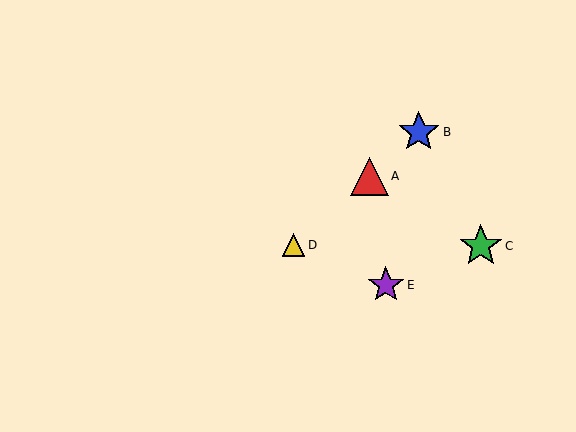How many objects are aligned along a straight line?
3 objects (A, B, D) are aligned along a straight line.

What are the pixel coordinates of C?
Object C is at (481, 246).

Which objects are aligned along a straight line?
Objects A, B, D are aligned along a straight line.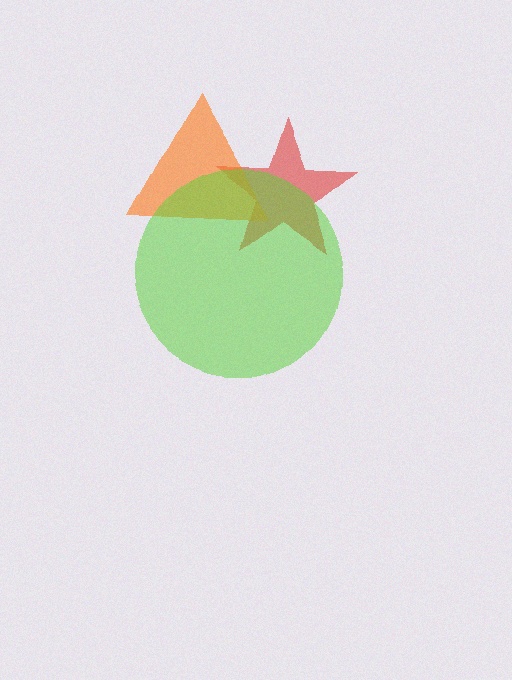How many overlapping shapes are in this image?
There are 3 overlapping shapes in the image.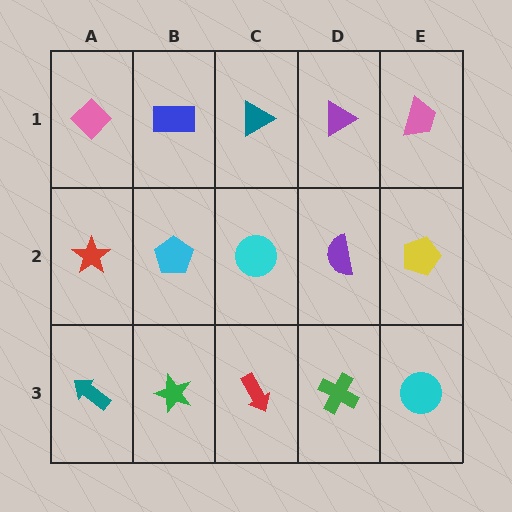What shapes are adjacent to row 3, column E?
A yellow pentagon (row 2, column E), a green cross (row 3, column D).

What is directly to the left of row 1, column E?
A purple triangle.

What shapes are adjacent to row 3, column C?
A cyan circle (row 2, column C), a green star (row 3, column B), a green cross (row 3, column D).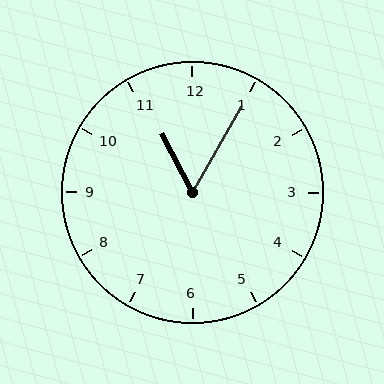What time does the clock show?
11:05.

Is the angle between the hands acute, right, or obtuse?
It is acute.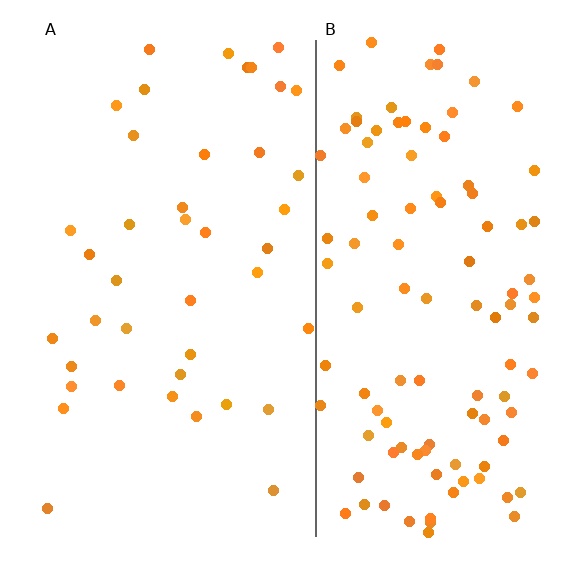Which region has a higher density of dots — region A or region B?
B (the right).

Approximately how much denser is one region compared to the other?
Approximately 2.6× — region B over region A.